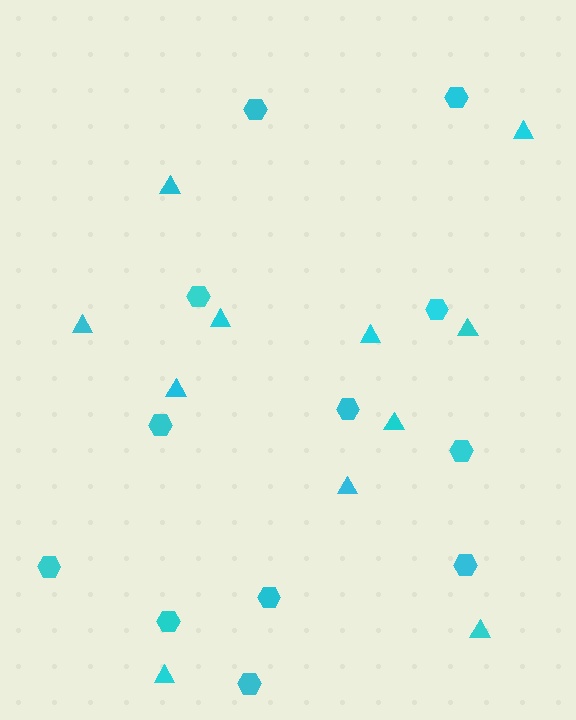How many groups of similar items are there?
There are 2 groups: one group of hexagons (12) and one group of triangles (11).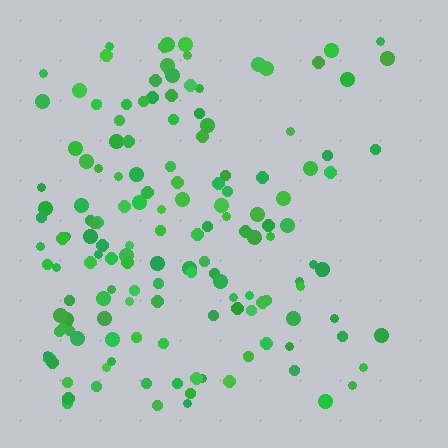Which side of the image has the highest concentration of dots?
The left.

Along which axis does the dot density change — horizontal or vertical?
Horizontal.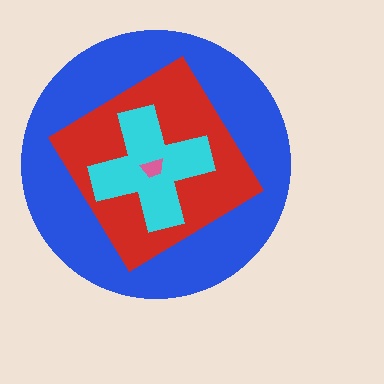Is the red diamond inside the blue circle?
Yes.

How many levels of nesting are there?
4.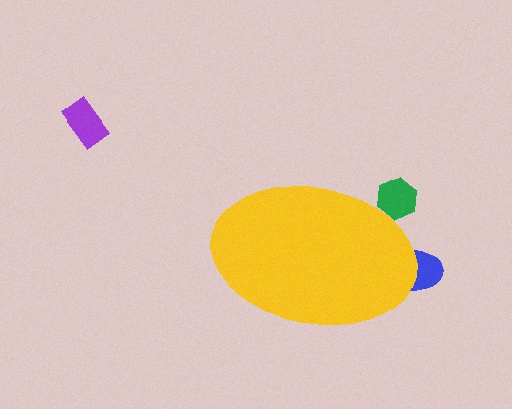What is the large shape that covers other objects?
A yellow ellipse.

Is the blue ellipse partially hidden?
Yes, the blue ellipse is partially hidden behind the yellow ellipse.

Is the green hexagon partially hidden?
Yes, the green hexagon is partially hidden behind the yellow ellipse.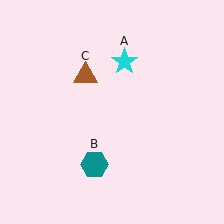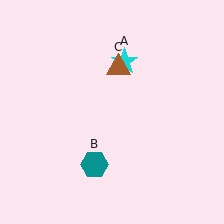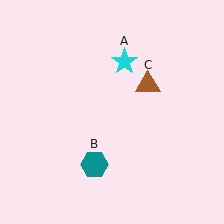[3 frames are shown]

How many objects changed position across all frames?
1 object changed position: brown triangle (object C).